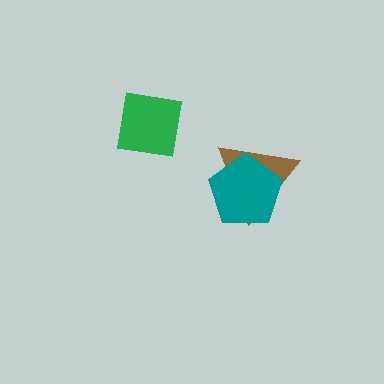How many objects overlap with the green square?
0 objects overlap with the green square.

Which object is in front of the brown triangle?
The teal pentagon is in front of the brown triangle.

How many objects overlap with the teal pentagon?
1 object overlaps with the teal pentagon.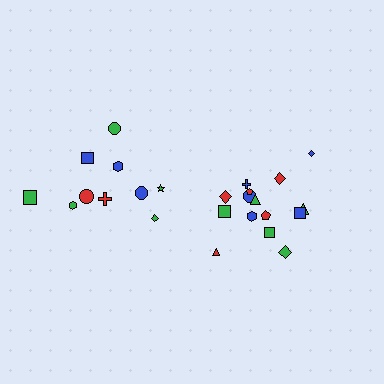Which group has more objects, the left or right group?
The right group.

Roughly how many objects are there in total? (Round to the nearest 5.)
Roughly 25 objects in total.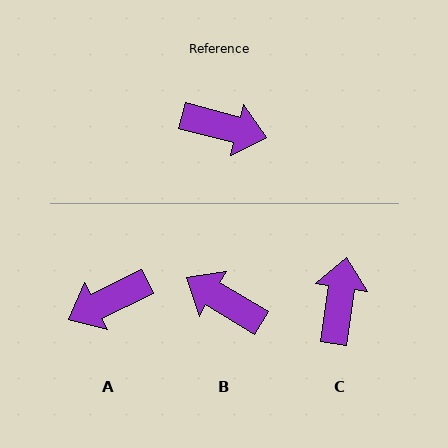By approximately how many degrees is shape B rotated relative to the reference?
Approximately 164 degrees counter-clockwise.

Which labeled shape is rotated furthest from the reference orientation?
B, about 164 degrees away.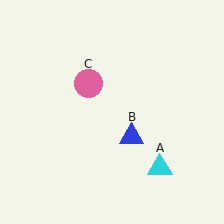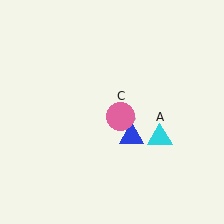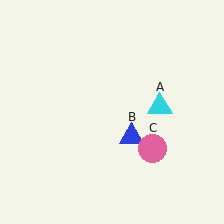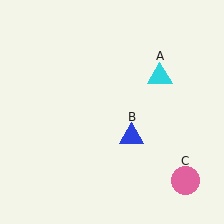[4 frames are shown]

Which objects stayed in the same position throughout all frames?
Blue triangle (object B) remained stationary.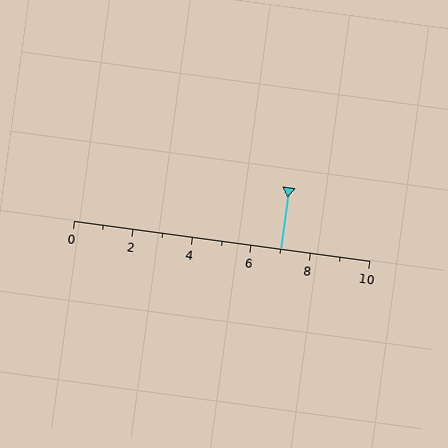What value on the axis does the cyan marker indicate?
The marker indicates approximately 7.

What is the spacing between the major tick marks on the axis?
The major ticks are spaced 2 apart.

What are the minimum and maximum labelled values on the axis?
The axis runs from 0 to 10.